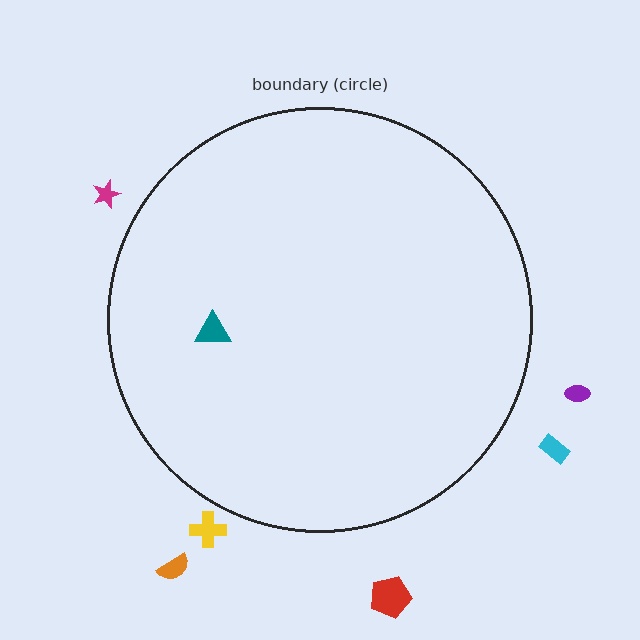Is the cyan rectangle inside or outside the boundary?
Outside.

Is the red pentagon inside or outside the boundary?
Outside.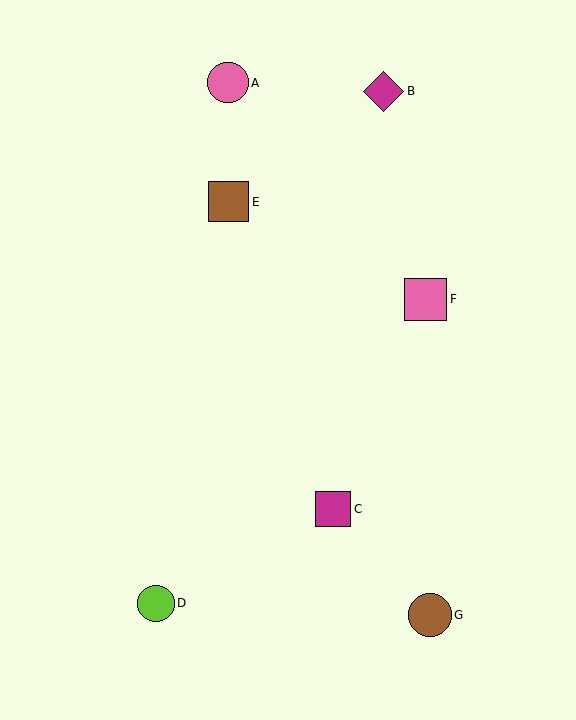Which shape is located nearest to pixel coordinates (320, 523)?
The magenta square (labeled C) at (333, 509) is nearest to that location.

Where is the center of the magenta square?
The center of the magenta square is at (333, 509).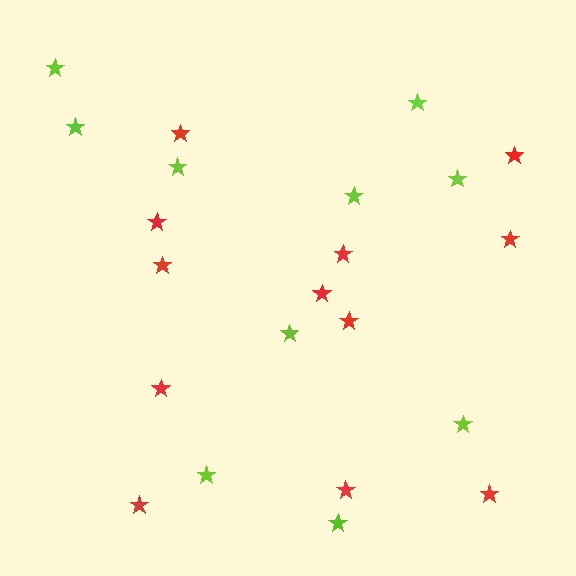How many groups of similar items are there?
There are 2 groups: one group of lime stars (10) and one group of red stars (12).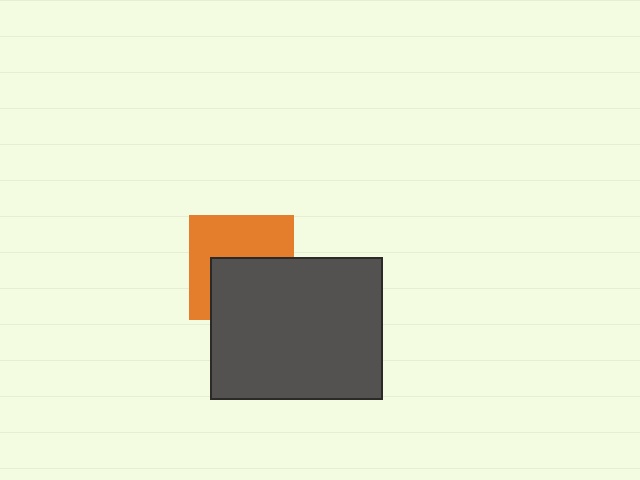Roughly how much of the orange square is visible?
About half of it is visible (roughly 52%).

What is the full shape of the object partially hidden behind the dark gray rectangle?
The partially hidden object is an orange square.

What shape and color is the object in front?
The object in front is a dark gray rectangle.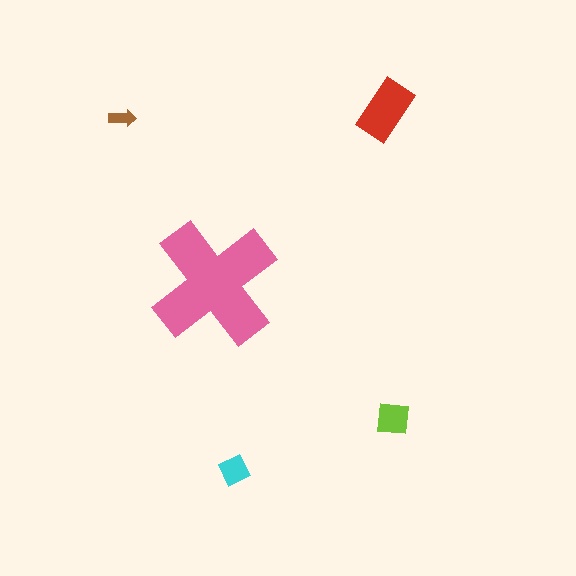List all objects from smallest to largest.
The brown arrow, the cyan diamond, the lime square, the red rectangle, the pink cross.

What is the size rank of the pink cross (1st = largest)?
1st.